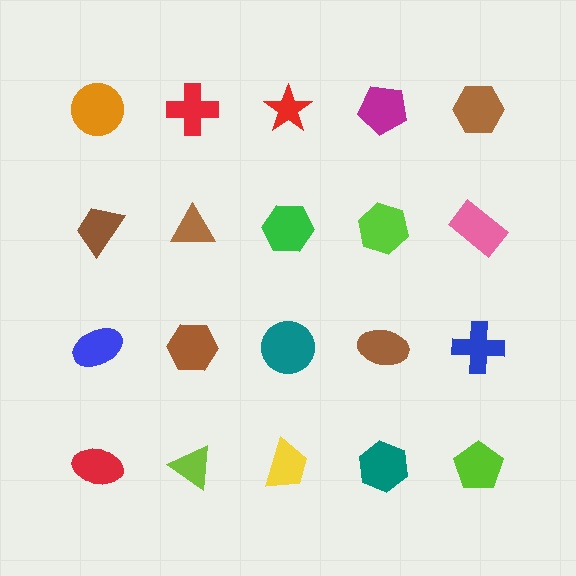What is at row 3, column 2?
A brown hexagon.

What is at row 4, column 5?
A lime pentagon.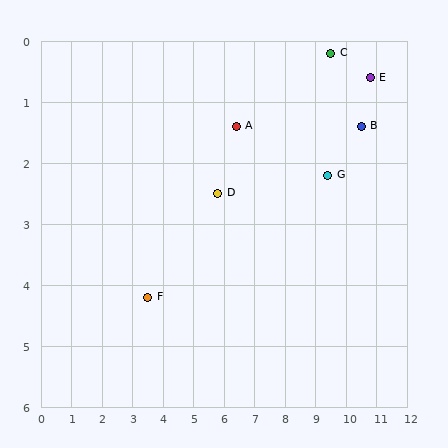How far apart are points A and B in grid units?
Points A and B are about 4.1 grid units apart.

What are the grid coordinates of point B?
Point B is at approximately (10.5, 1.4).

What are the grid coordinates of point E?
Point E is at approximately (10.8, 0.6).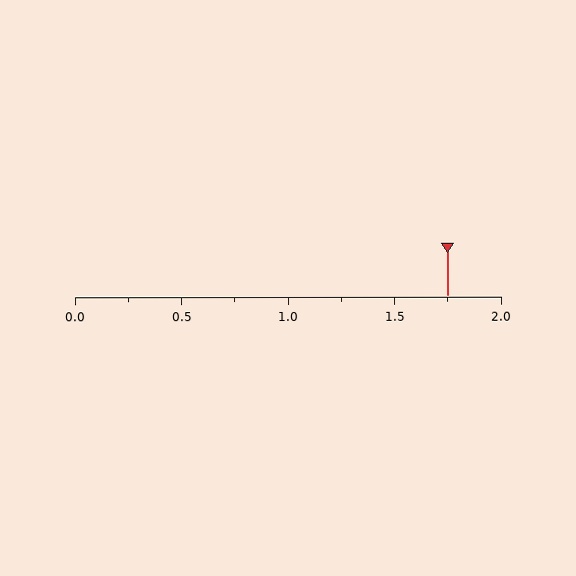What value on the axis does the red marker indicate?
The marker indicates approximately 1.75.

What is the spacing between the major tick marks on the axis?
The major ticks are spaced 0.5 apart.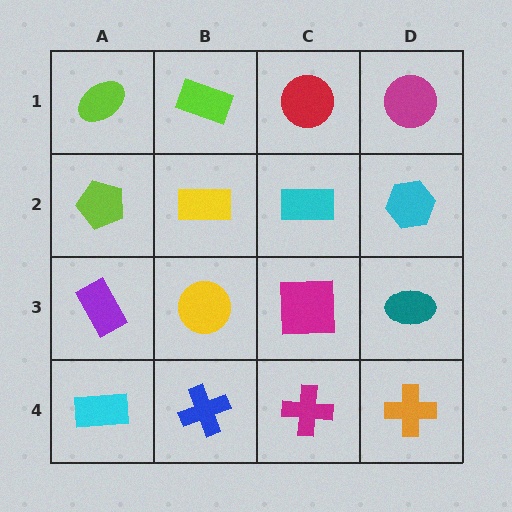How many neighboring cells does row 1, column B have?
3.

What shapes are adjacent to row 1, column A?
A lime pentagon (row 2, column A), a lime rectangle (row 1, column B).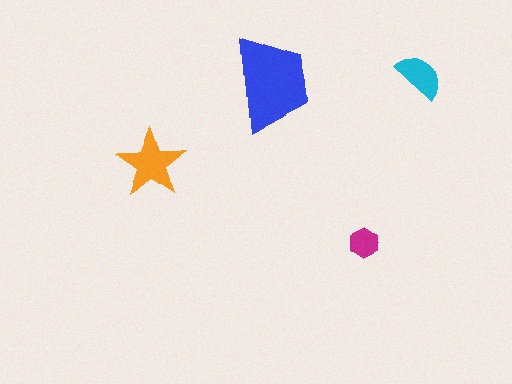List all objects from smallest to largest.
The magenta hexagon, the cyan semicircle, the orange star, the blue trapezoid.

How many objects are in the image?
There are 4 objects in the image.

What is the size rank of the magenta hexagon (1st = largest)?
4th.